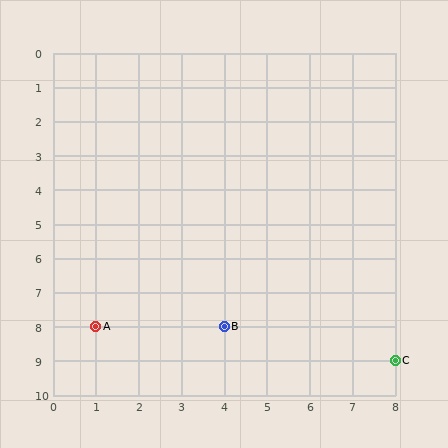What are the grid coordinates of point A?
Point A is at grid coordinates (1, 8).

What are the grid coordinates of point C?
Point C is at grid coordinates (8, 9).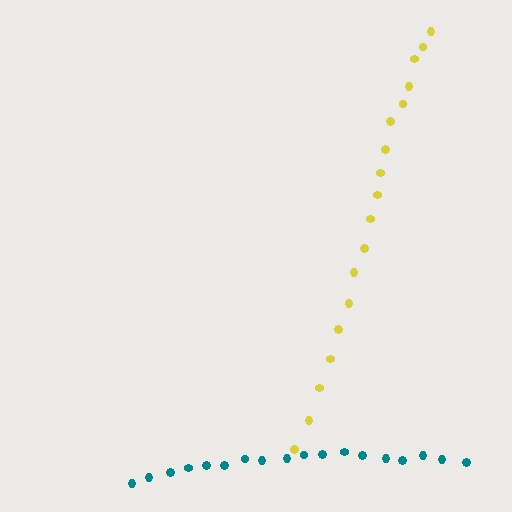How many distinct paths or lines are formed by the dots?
There are 2 distinct paths.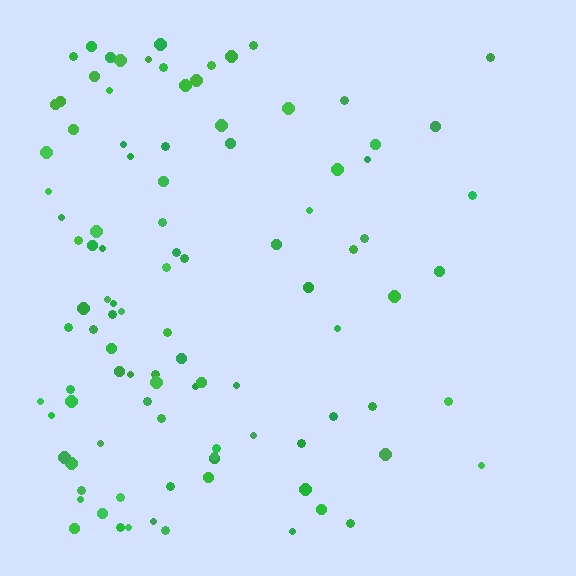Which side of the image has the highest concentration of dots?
The left.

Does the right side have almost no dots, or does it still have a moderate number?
Still a moderate number, just noticeably fewer than the left.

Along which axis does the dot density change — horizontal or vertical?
Horizontal.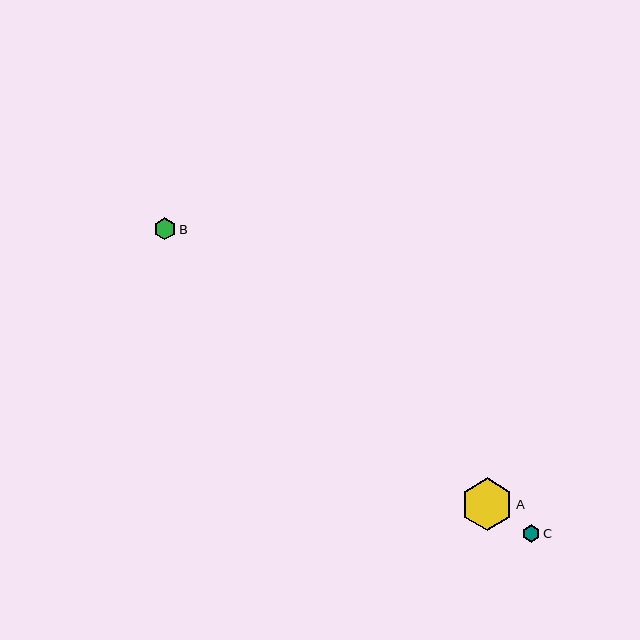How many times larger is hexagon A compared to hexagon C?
Hexagon A is approximately 3.0 times the size of hexagon C.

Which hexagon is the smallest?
Hexagon C is the smallest with a size of approximately 17 pixels.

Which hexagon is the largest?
Hexagon A is the largest with a size of approximately 52 pixels.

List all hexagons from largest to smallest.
From largest to smallest: A, B, C.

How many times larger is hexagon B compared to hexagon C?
Hexagon B is approximately 1.3 times the size of hexagon C.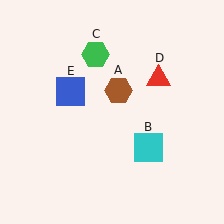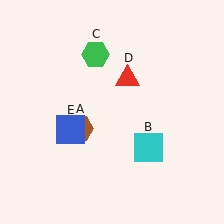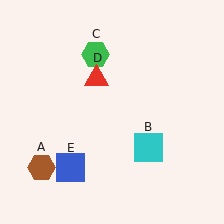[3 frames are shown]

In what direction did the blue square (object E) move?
The blue square (object E) moved down.